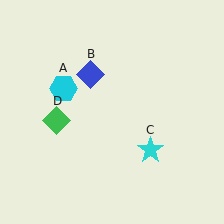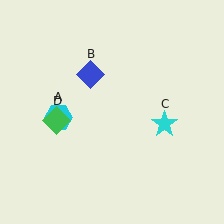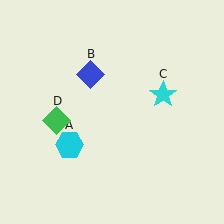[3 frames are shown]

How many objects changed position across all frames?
2 objects changed position: cyan hexagon (object A), cyan star (object C).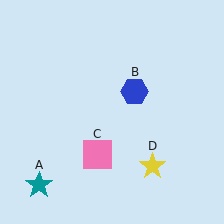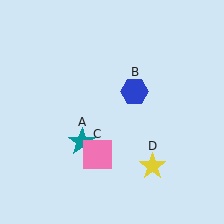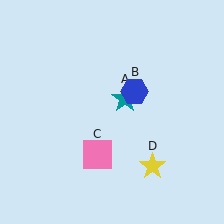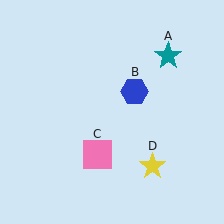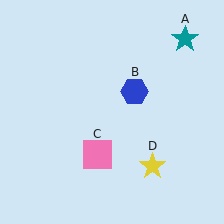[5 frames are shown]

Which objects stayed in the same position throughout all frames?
Blue hexagon (object B) and pink square (object C) and yellow star (object D) remained stationary.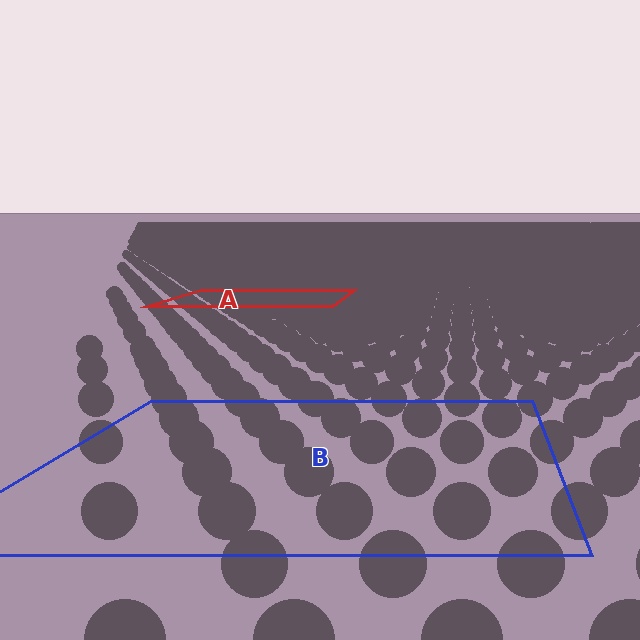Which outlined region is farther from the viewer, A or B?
Region A is farther from the viewer — the texture elements inside it appear smaller and more densely packed.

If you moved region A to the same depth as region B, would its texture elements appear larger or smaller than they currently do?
They would appear larger. At a closer depth, the same texture elements are projected at a bigger on-screen size.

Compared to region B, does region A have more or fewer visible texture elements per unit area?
Region A has more texture elements per unit area — they are packed more densely because it is farther away.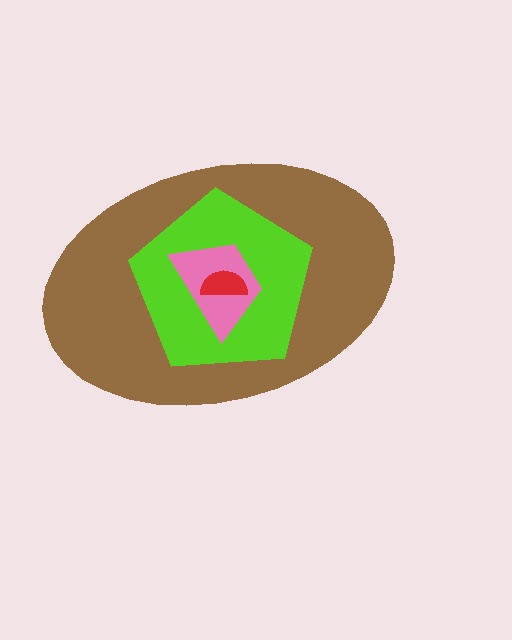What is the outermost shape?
The brown ellipse.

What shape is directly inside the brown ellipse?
The lime pentagon.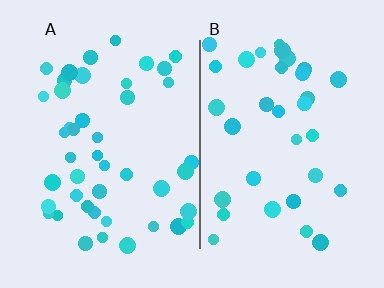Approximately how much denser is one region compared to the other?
Approximately 1.4× — region A over region B.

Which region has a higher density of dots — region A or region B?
A (the left).